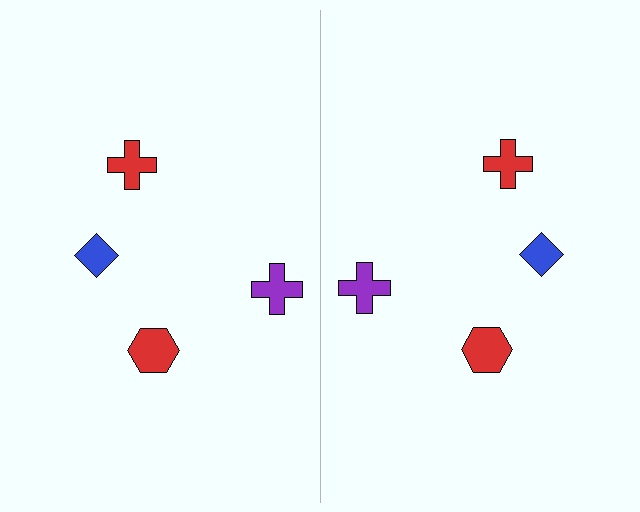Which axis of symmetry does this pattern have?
The pattern has a vertical axis of symmetry running through the center of the image.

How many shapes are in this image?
There are 8 shapes in this image.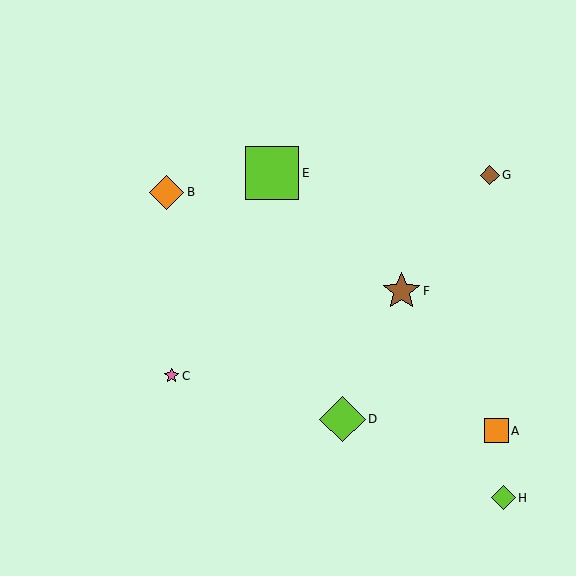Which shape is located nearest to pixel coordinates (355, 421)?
The lime diamond (labeled D) at (343, 419) is nearest to that location.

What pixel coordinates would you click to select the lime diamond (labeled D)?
Click at (343, 419) to select the lime diamond D.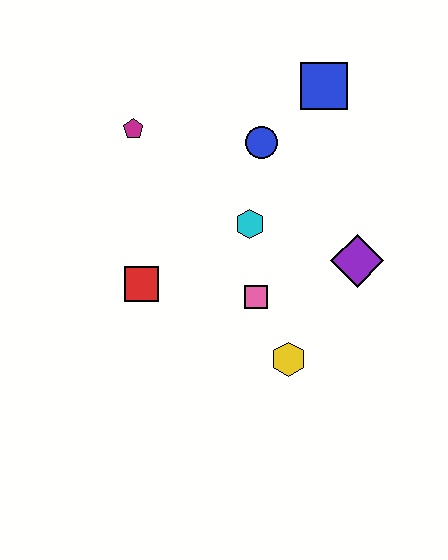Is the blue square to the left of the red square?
No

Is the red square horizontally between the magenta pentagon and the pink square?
Yes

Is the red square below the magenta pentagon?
Yes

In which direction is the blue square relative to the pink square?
The blue square is above the pink square.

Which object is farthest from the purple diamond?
The magenta pentagon is farthest from the purple diamond.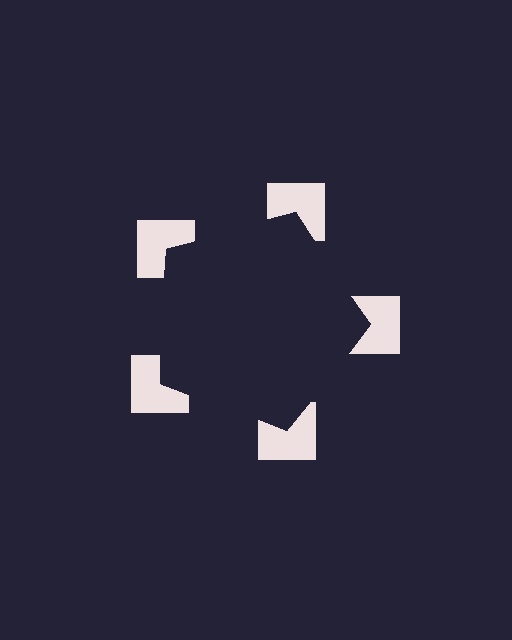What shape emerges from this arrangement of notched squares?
An illusory pentagon — its edges are inferred from the aligned wedge cuts in the notched squares, not physically drawn.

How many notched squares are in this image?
There are 5 — one at each vertex of the illusory pentagon.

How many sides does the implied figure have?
5 sides.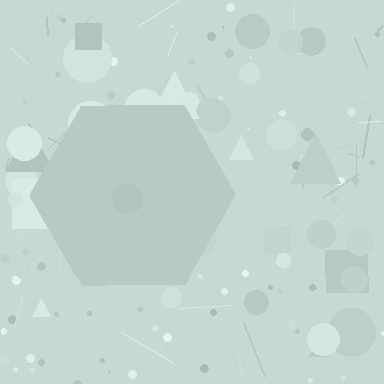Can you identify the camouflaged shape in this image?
The camouflaged shape is a hexagon.